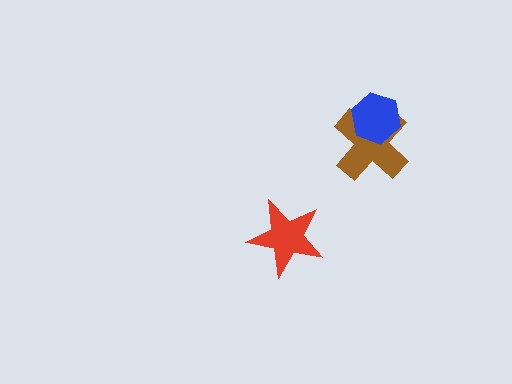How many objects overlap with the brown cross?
1 object overlaps with the brown cross.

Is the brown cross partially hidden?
Yes, it is partially covered by another shape.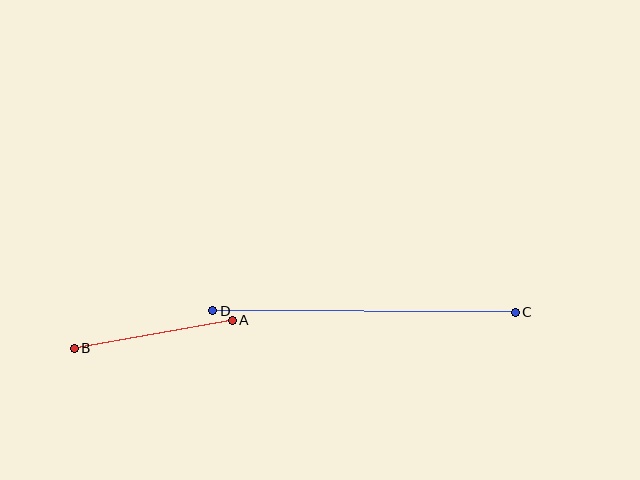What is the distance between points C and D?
The distance is approximately 302 pixels.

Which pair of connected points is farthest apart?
Points C and D are farthest apart.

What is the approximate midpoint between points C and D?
The midpoint is at approximately (364, 311) pixels.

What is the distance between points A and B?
The distance is approximately 160 pixels.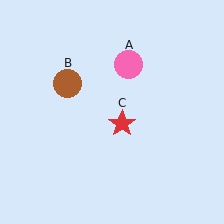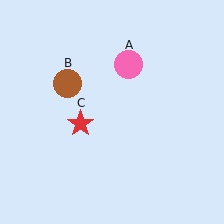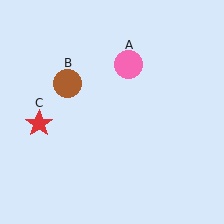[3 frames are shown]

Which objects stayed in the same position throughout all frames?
Pink circle (object A) and brown circle (object B) remained stationary.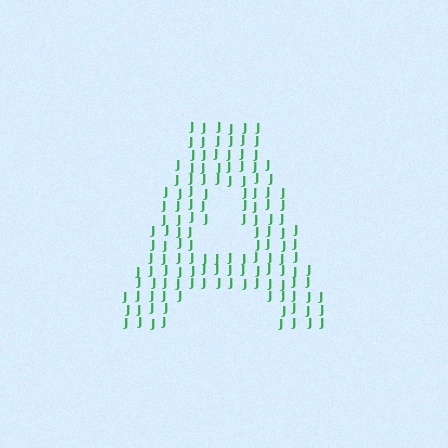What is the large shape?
The large shape is the letter A.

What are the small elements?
The small elements are letter J's.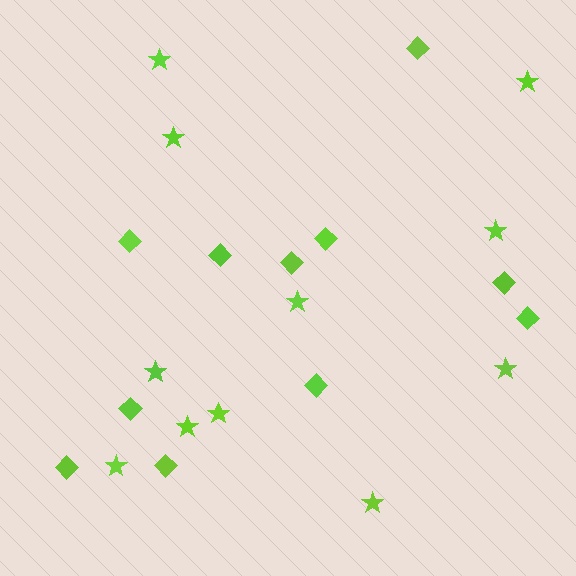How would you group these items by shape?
There are 2 groups: one group of diamonds (11) and one group of stars (11).